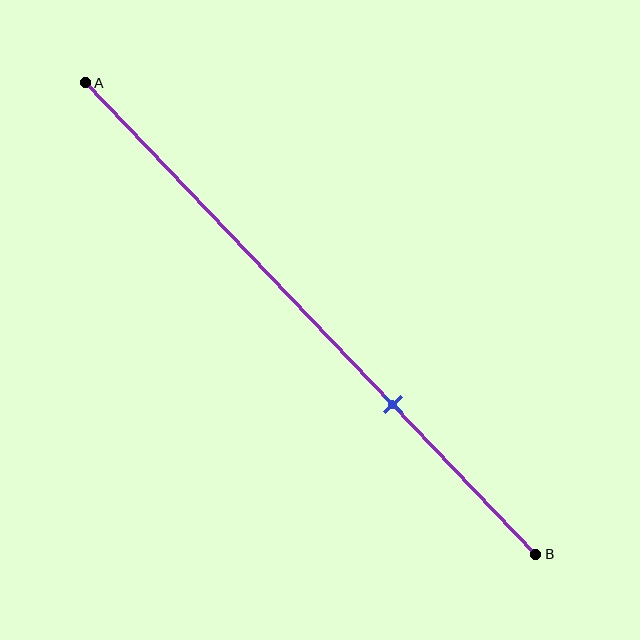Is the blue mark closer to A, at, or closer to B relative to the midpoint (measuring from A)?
The blue mark is closer to point B than the midpoint of segment AB.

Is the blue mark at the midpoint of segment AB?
No, the mark is at about 70% from A, not at the 50% midpoint.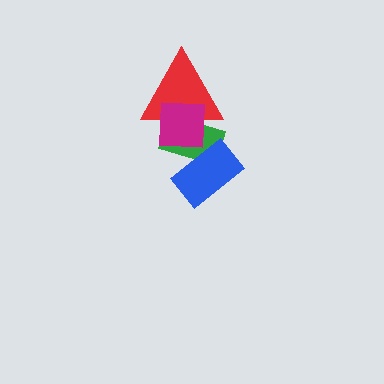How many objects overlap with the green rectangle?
3 objects overlap with the green rectangle.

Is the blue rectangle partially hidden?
Yes, it is partially covered by another shape.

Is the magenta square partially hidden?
No, no other shape covers it.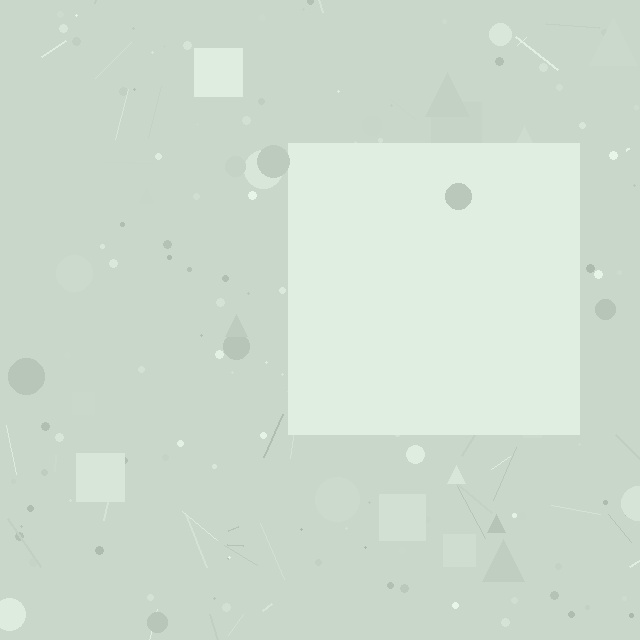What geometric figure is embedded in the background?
A square is embedded in the background.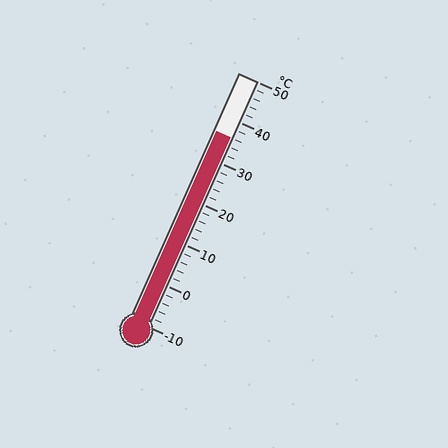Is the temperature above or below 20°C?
The temperature is above 20°C.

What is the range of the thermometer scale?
The thermometer scale ranges from -10°C to 50°C.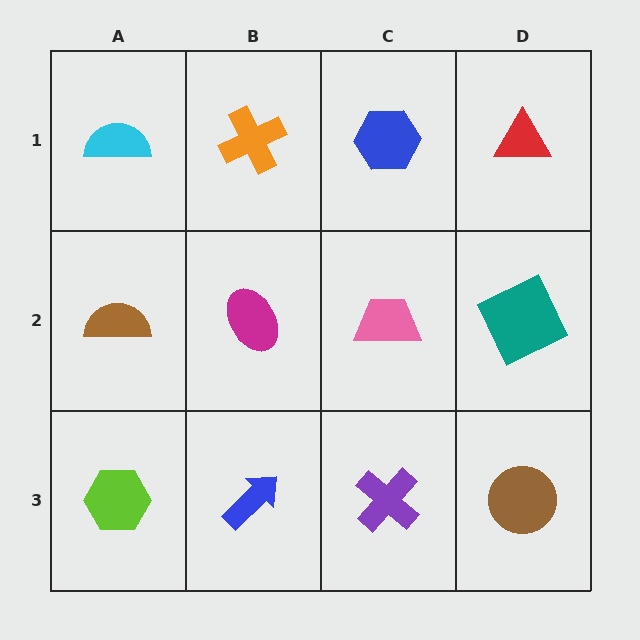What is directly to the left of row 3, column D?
A purple cross.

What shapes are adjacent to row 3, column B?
A magenta ellipse (row 2, column B), a lime hexagon (row 3, column A), a purple cross (row 3, column C).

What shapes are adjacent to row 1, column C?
A pink trapezoid (row 2, column C), an orange cross (row 1, column B), a red triangle (row 1, column D).